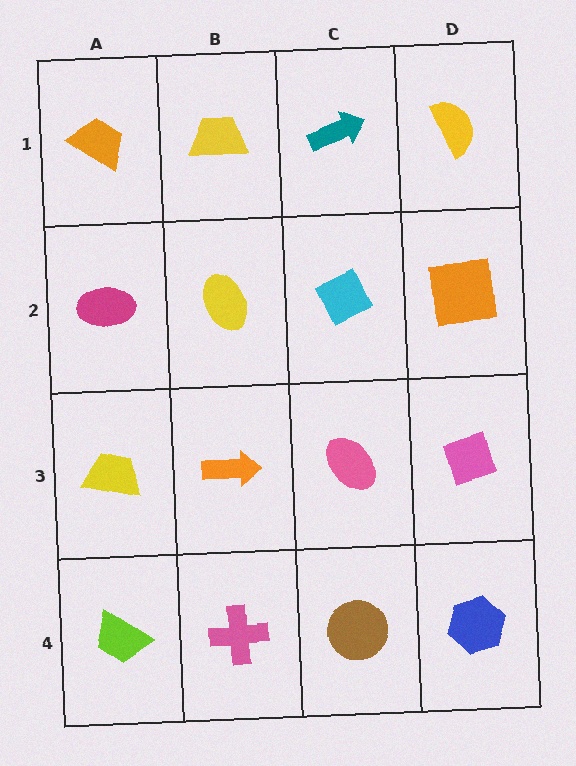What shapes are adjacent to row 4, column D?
A pink diamond (row 3, column D), a brown circle (row 4, column C).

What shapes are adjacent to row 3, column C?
A cyan diamond (row 2, column C), a brown circle (row 4, column C), an orange arrow (row 3, column B), a pink diamond (row 3, column D).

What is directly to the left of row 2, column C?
A yellow ellipse.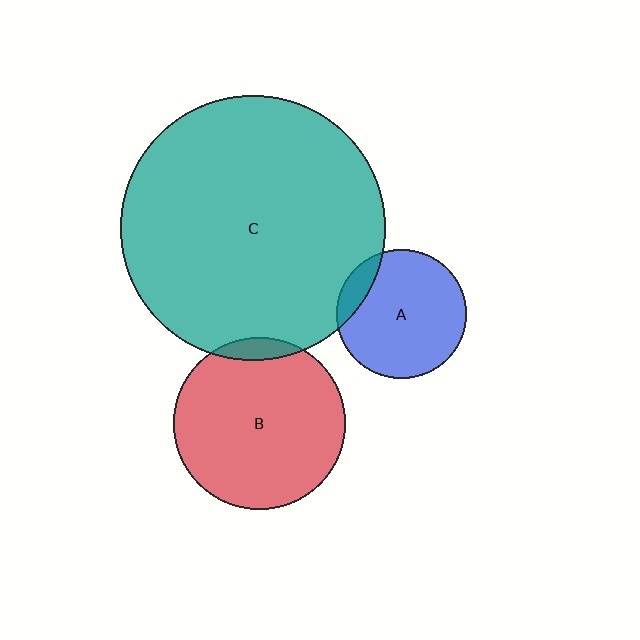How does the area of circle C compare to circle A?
Approximately 4.2 times.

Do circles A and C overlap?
Yes.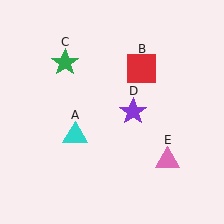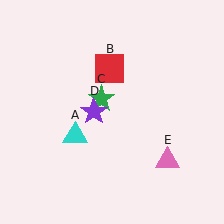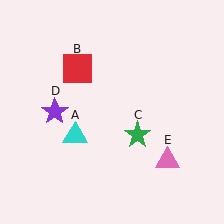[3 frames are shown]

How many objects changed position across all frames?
3 objects changed position: red square (object B), green star (object C), purple star (object D).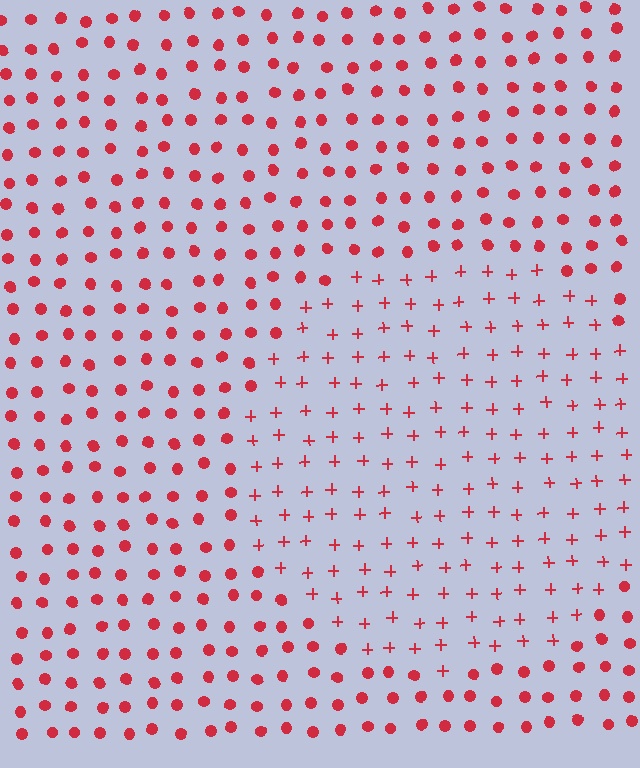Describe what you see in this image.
The image is filled with small red elements arranged in a uniform grid. A circle-shaped region contains plus signs, while the surrounding area contains circles. The boundary is defined purely by the change in element shape.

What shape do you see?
I see a circle.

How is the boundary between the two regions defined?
The boundary is defined by a change in element shape: plus signs inside vs. circles outside. All elements share the same color and spacing.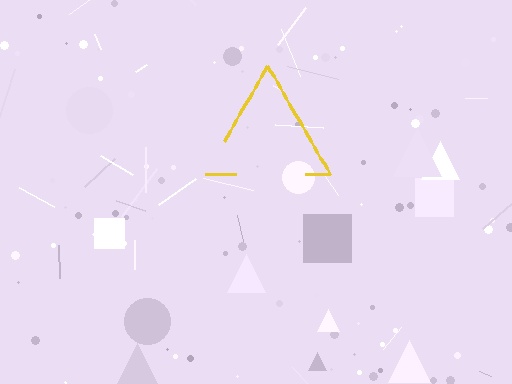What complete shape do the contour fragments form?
The contour fragments form a triangle.